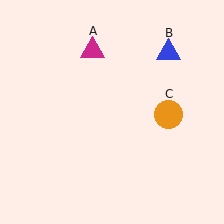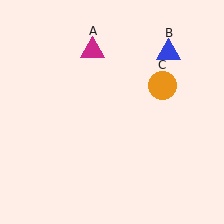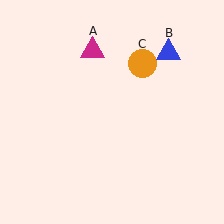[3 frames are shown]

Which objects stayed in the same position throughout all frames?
Magenta triangle (object A) and blue triangle (object B) remained stationary.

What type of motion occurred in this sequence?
The orange circle (object C) rotated counterclockwise around the center of the scene.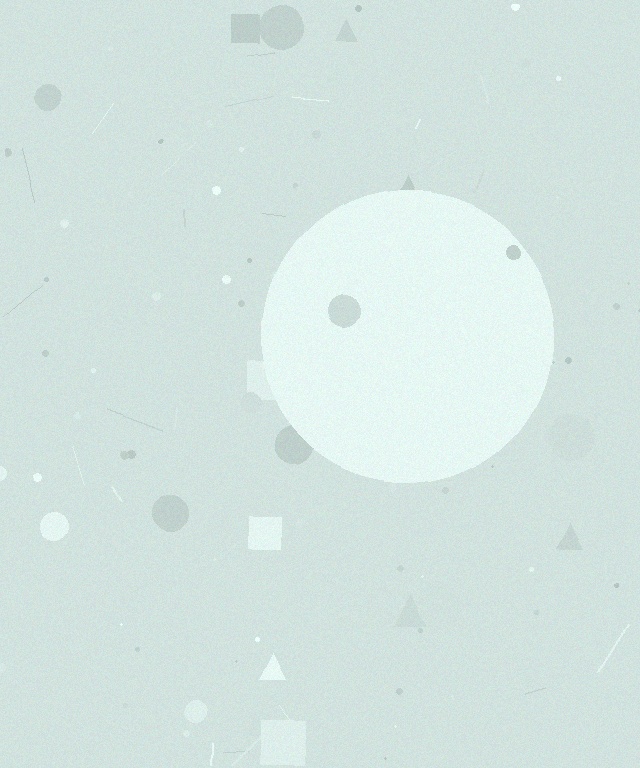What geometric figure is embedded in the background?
A circle is embedded in the background.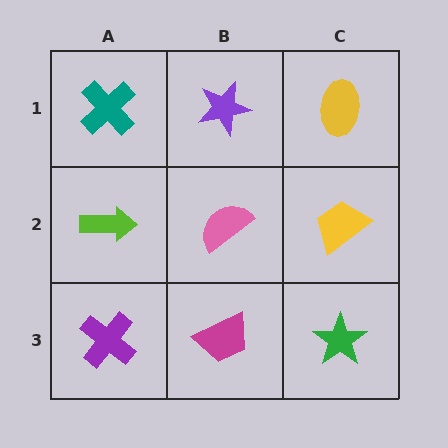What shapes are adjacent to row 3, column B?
A pink semicircle (row 2, column B), a purple cross (row 3, column A), a green star (row 3, column C).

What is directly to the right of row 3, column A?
A magenta trapezoid.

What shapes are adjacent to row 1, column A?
A lime arrow (row 2, column A), a purple star (row 1, column B).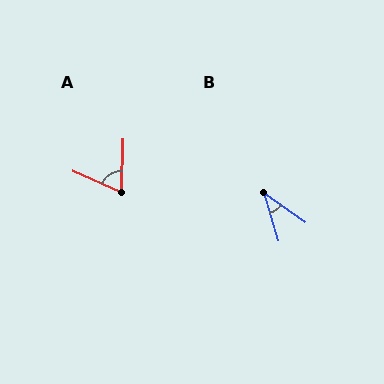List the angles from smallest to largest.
B (37°), A (68°).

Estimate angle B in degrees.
Approximately 37 degrees.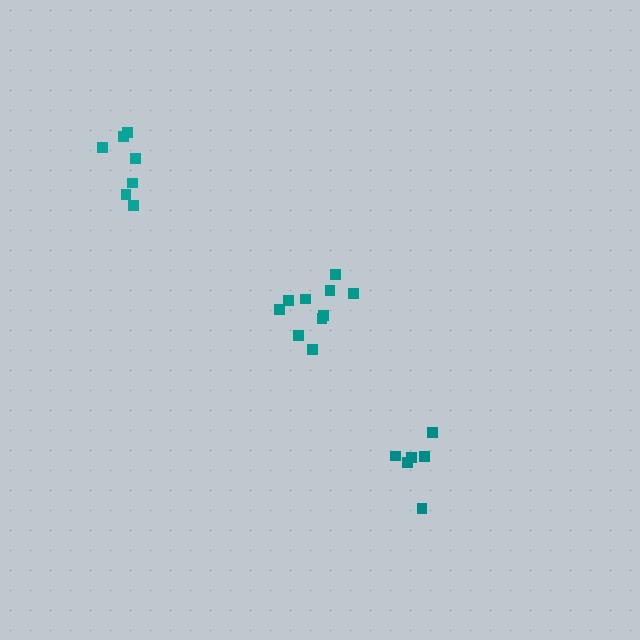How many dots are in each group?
Group 1: 10 dots, Group 2: 6 dots, Group 3: 7 dots (23 total).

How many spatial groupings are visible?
There are 3 spatial groupings.